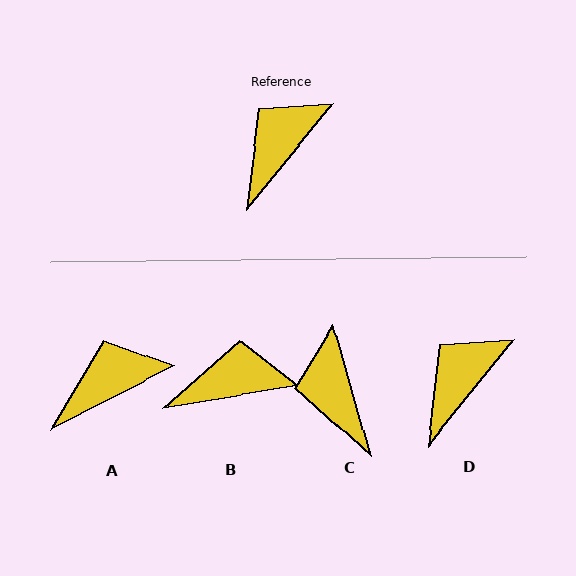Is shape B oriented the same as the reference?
No, it is off by about 42 degrees.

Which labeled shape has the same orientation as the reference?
D.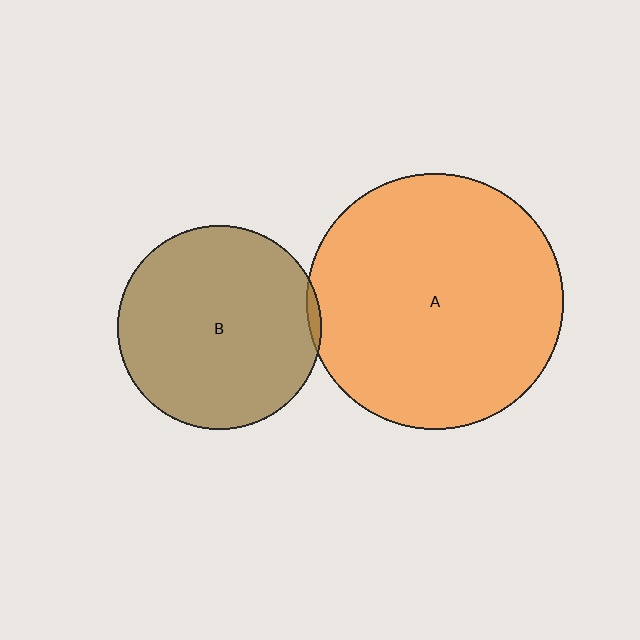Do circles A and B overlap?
Yes.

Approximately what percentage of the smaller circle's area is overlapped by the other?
Approximately 5%.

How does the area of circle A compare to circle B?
Approximately 1.6 times.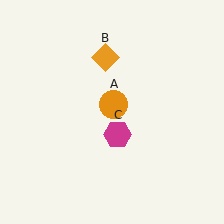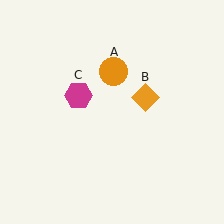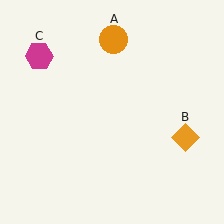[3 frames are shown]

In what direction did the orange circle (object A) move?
The orange circle (object A) moved up.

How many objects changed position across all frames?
3 objects changed position: orange circle (object A), orange diamond (object B), magenta hexagon (object C).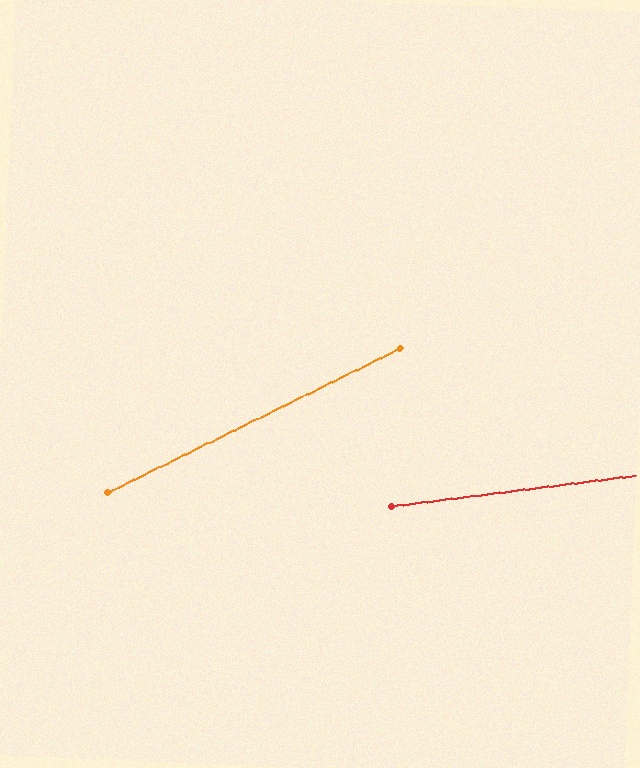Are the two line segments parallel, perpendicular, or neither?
Neither parallel nor perpendicular — they differ by about 19°.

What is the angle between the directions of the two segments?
Approximately 19 degrees.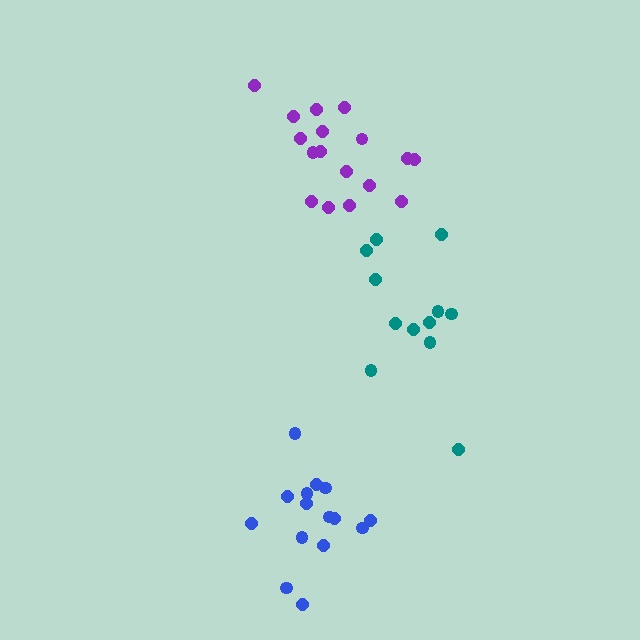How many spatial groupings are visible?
There are 3 spatial groupings.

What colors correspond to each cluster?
The clusters are colored: purple, blue, teal.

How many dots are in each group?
Group 1: 17 dots, Group 2: 15 dots, Group 3: 12 dots (44 total).